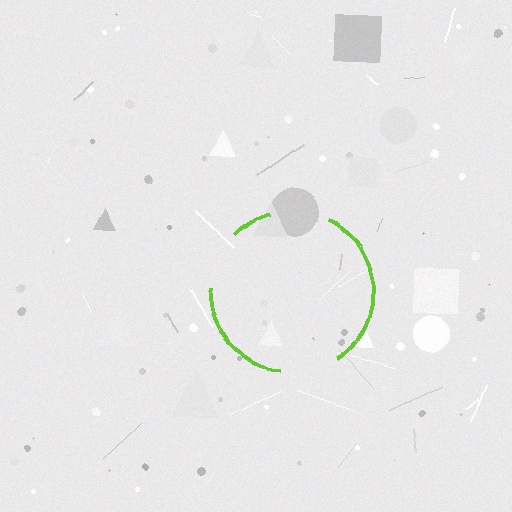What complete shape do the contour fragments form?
The contour fragments form a circle.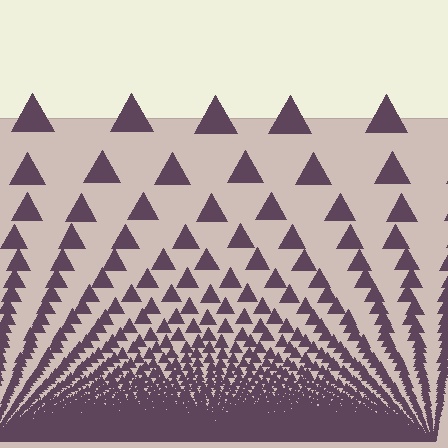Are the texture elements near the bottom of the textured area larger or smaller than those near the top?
Smaller. The gradient is inverted — elements near the bottom are smaller and denser.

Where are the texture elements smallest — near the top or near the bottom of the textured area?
Near the bottom.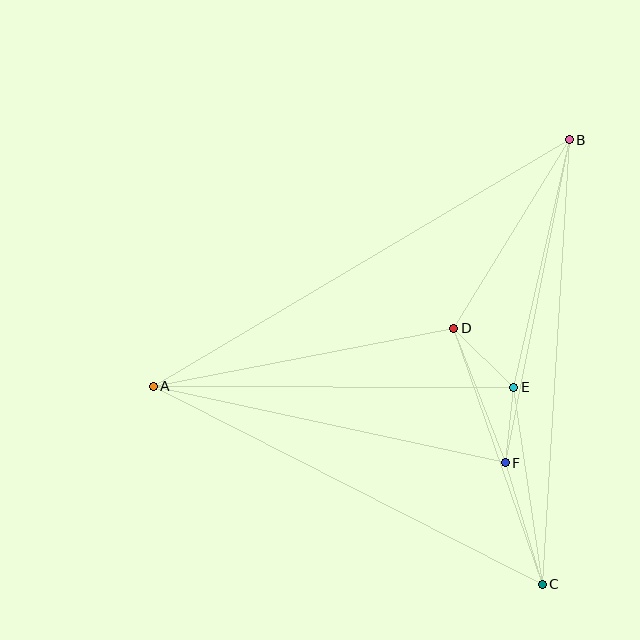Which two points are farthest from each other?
Points A and B are farthest from each other.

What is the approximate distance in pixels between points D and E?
The distance between D and E is approximately 84 pixels.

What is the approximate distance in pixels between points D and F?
The distance between D and F is approximately 144 pixels.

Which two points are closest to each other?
Points E and F are closest to each other.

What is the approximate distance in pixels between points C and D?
The distance between C and D is approximately 271 pixels.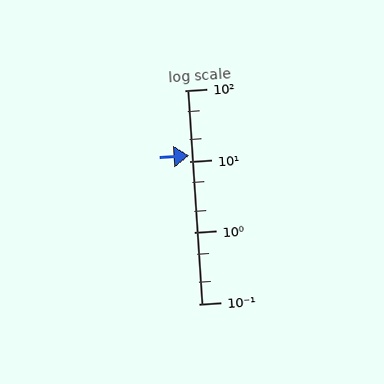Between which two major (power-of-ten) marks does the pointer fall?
The pointer is between 10 and 100.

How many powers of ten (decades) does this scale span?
The scale spans 3 decades, from 0.1 to 100.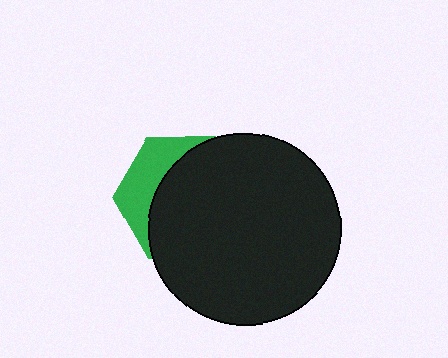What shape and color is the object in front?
The object in front is a black circle.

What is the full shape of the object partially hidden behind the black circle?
The partially hidden object is a green hexagon.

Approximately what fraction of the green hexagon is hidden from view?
Roughly 69% of the green hexagon is hidden behind the black circle.